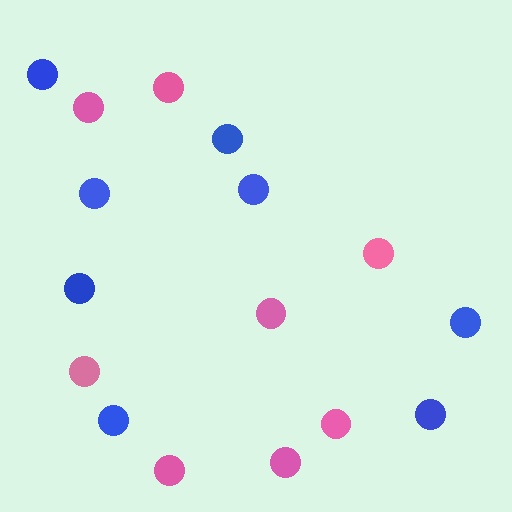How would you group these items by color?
There are 2 groups: one group of blue circles (8) and one group of pink circles (8).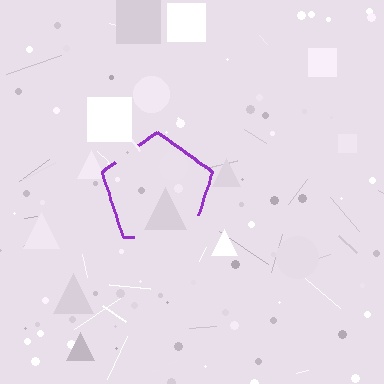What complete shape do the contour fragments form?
The contour fragments form a pentagon.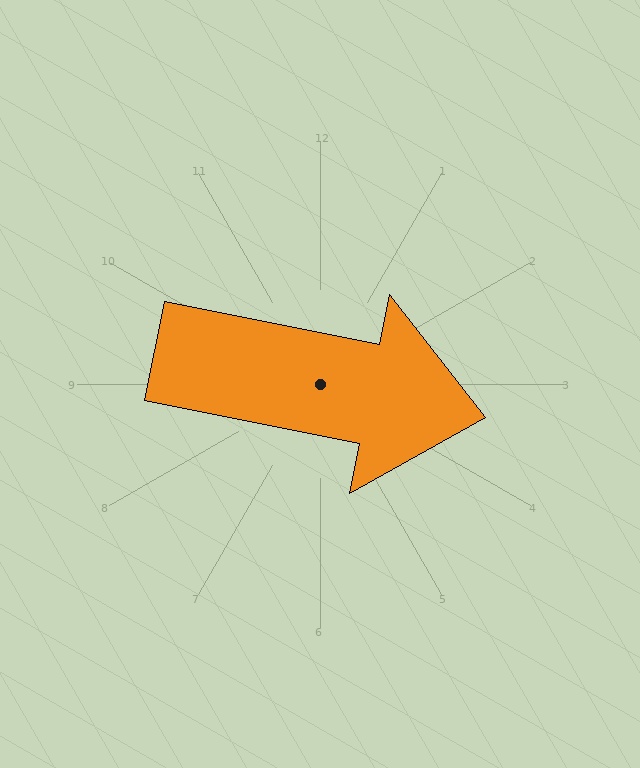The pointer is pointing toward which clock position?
Roughly 3 o'clock.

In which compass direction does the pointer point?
East.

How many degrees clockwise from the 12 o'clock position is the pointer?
Approximately 101 degrees.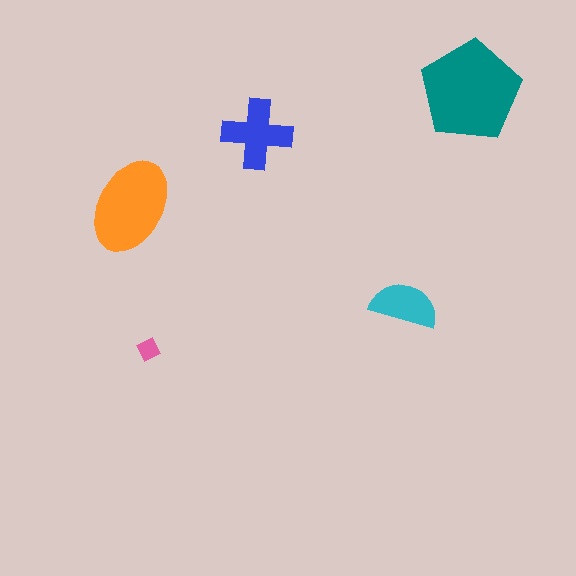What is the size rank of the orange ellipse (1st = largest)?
2nd.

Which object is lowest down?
The pink diamond is bottommost.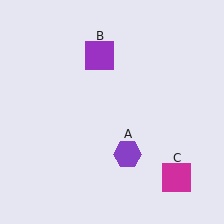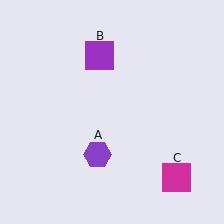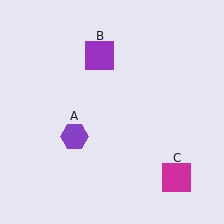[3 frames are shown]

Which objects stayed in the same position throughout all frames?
Purple square (object B) and magenta square (object C) remained stationary.